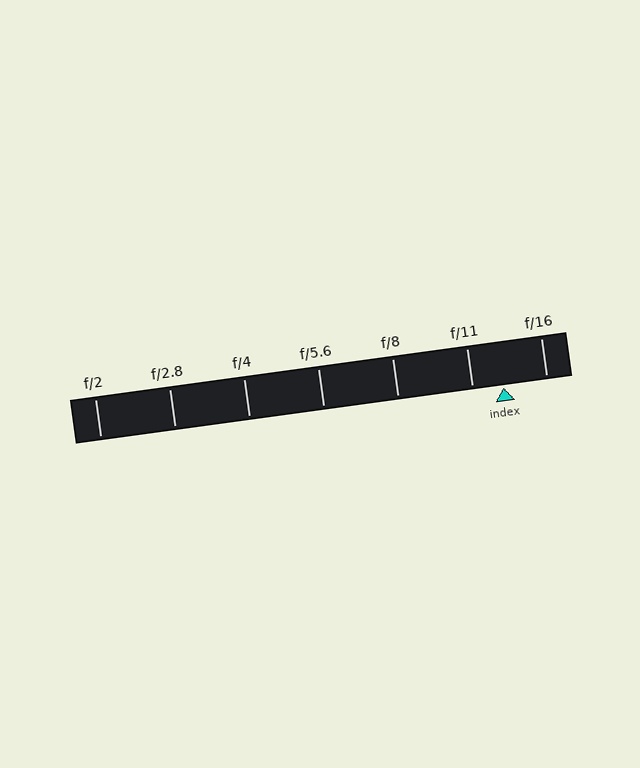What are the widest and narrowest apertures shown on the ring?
The widest aperture shown is f/2 and the narrowest is f/16.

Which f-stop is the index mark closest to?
The index mark is closest to f/11.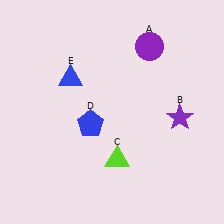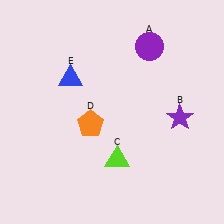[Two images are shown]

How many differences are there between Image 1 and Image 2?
There is 1 difference between the two images.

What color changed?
The pentagon (D) changed from blue in Image 1 to orange in Image 2.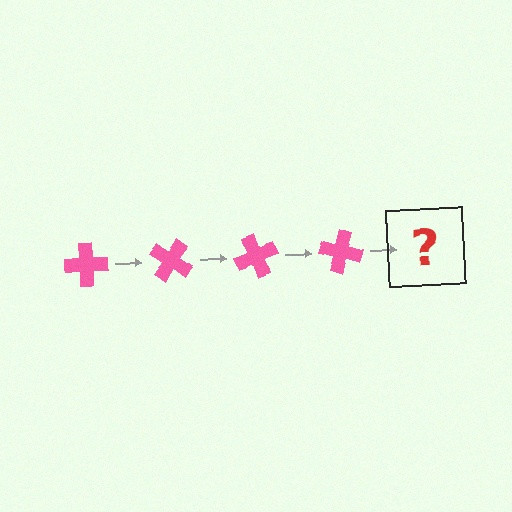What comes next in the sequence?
The next element should be a pink cross rotated 140 degrees.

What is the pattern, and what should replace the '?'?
The pattern is that the cross rotates 35 degrees each step. The '?' should be a pink cross rotated 140 degrees.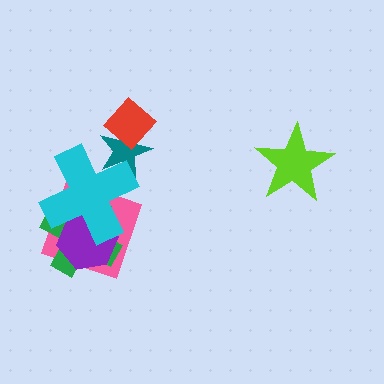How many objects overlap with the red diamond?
1 object overlaps with the red diamond.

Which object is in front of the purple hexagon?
The cyan cross is in front of the purple hexagon.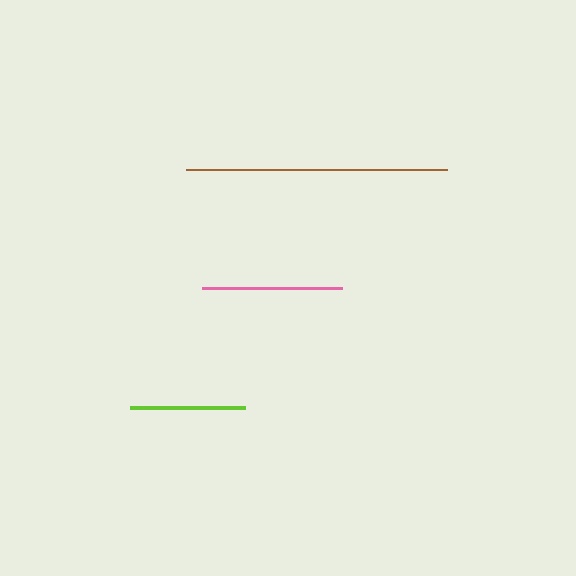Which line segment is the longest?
The brown line is the longest at approximately 260 pixels.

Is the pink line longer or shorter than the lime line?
The pink line is longer than the lime line.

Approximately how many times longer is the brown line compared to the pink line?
The brown line is approximately 1.9 times the length of the pink line.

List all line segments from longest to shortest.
From longest to shortest: brown, pink, lime.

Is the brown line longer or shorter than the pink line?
The brown line is longer than the pink line.